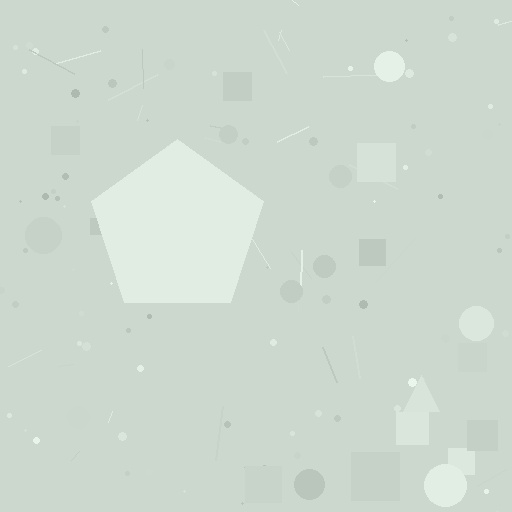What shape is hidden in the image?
A pentagon is hidden in the image.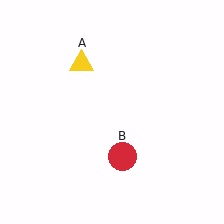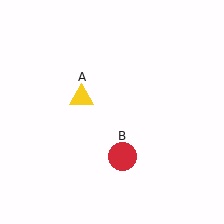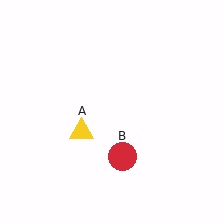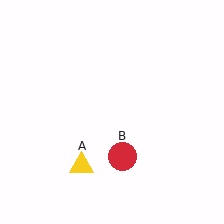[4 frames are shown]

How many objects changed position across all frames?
1 object changed position: yellow triangle (object A).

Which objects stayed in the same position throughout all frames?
Red circle (object B) remained stationary.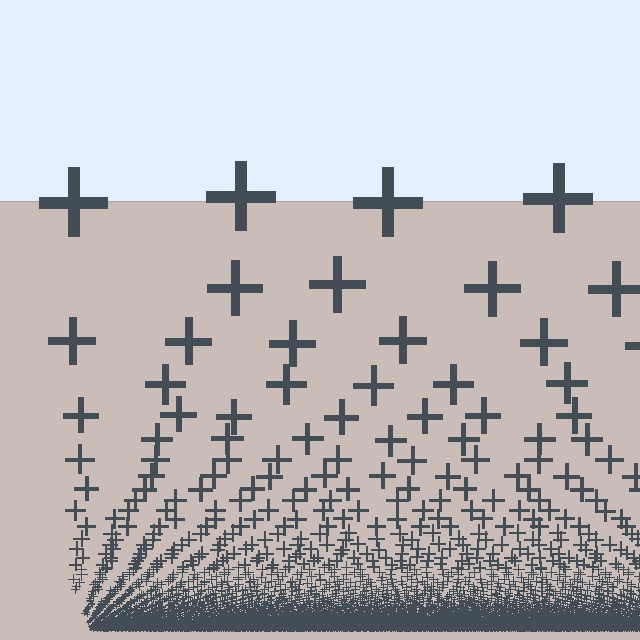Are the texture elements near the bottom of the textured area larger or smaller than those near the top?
Smaller. The gradient is inverted — elements near the bottom are smaller and denser.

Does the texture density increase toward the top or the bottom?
Density increases toward the bottom.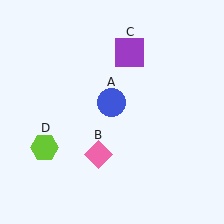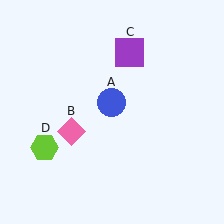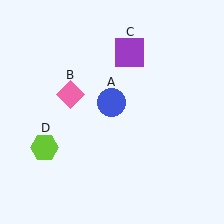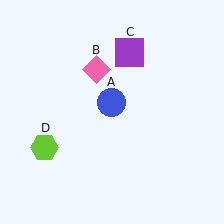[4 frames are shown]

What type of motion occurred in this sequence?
The pink diamond (object B) rotated clockwise around the center of the scene.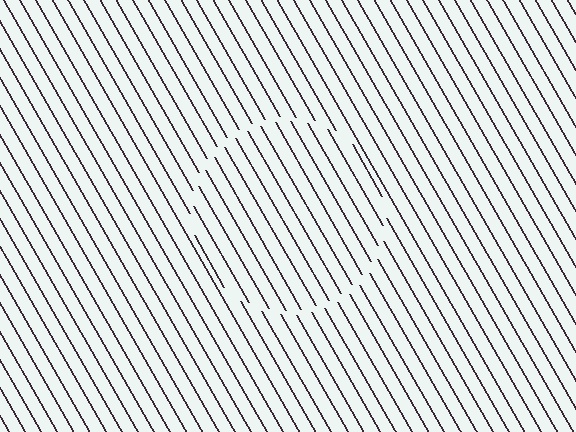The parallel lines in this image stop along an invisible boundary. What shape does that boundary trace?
An illusory circle. The interior of the shape contains the same grating, shifted by half a period — the contour is defined by the phase discontinuity where line-ends from the inner and outer gratings abut.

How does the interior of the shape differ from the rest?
The interior of the shape contains the same grating, shifted by half a period — the contour is defined by the phase discontinuity where line-ends from the inner and outer gratings abut.